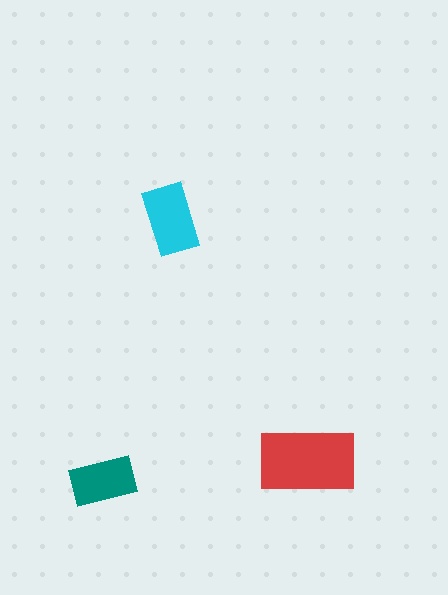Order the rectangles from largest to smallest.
the red one, the cyan one, the teal one.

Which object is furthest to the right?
The red rectangle is rightmost.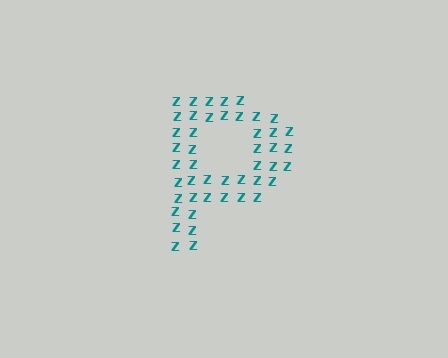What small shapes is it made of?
It is made of small letter Z's.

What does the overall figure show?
The overall figure shows the letter P.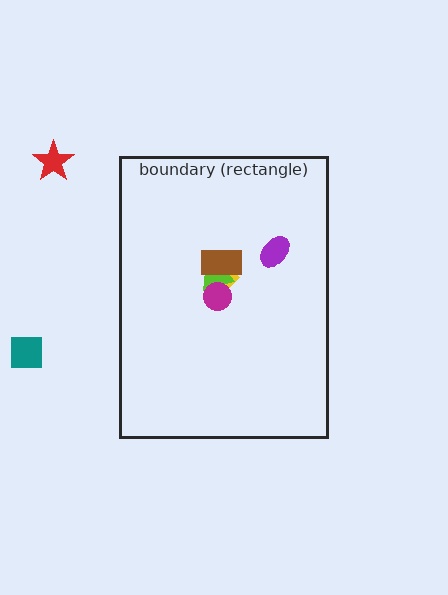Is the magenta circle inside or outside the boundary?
Inside.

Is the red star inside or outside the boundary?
Outside.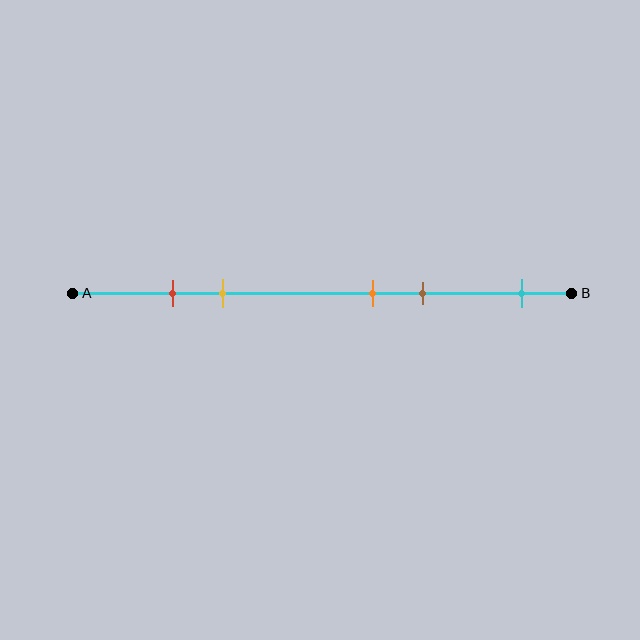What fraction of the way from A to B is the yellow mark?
The yellow mark is approximately 30% (0.3) of the way from A to B.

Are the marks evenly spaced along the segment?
No, the marks are not evenly spaced.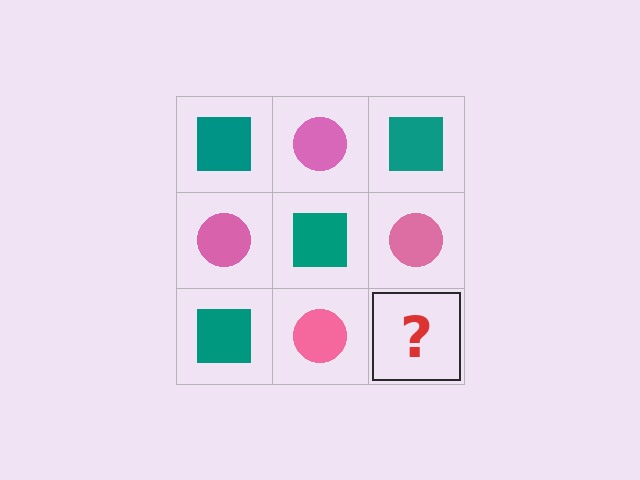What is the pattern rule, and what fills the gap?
The rule is that it alternates teal square and pink circle in a checkerboard pattern. The gap should be filled with a teal square.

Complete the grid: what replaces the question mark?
The question mark should be replaced with a teal square.